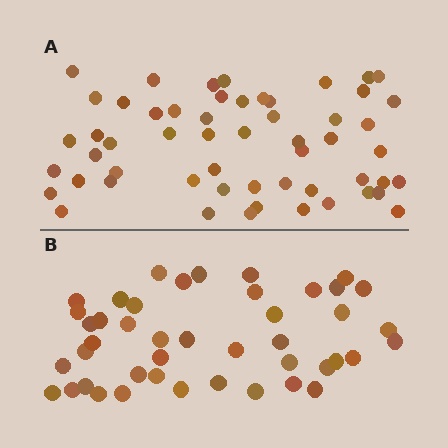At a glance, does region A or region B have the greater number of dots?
Region A (the top region) has more dots.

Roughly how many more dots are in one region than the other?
Region A has roughly 12 or so more dots than region B.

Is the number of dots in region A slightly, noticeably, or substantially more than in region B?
Region A has noticeably more, but not dramatically so. The ratio is roughly 1.2 to 1.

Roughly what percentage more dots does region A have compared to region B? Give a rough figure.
About 25% more.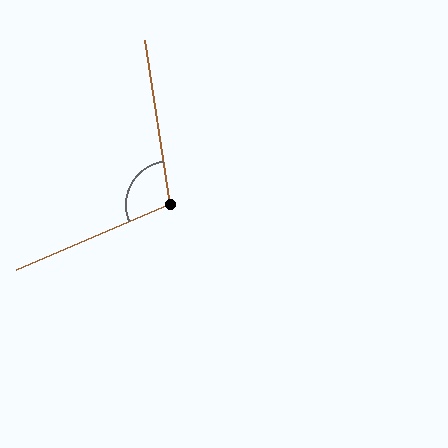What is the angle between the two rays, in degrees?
Approximately 105 degrees.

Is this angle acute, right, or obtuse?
It is obtuse.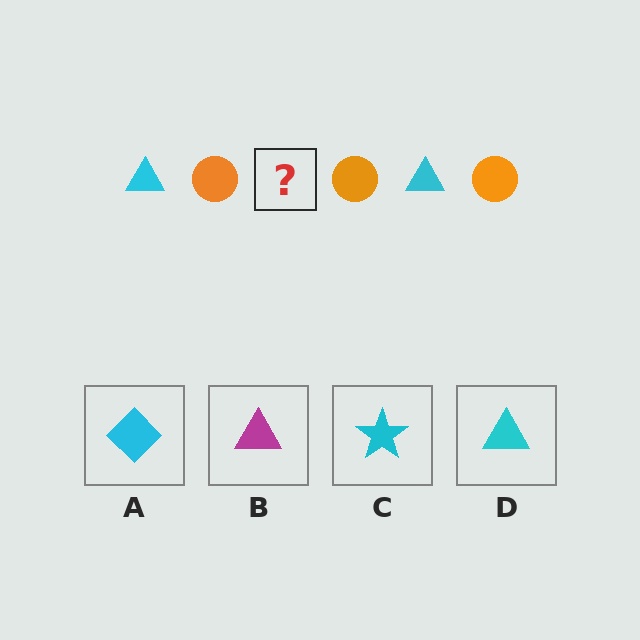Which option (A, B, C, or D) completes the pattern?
D.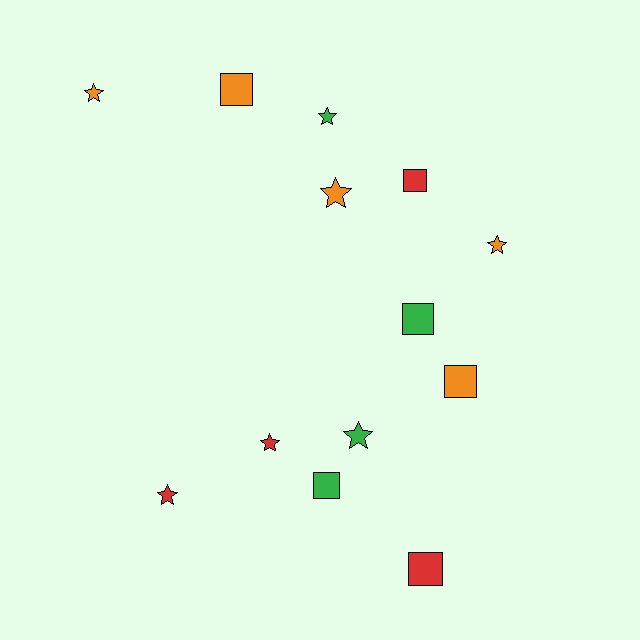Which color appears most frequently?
Orange, with 5 objects.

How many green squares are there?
There are 2 green squares.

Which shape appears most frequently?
Star, with 7 objects.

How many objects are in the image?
There are 13 objects.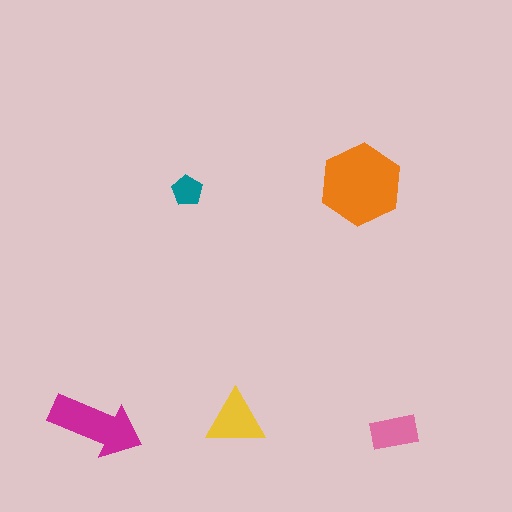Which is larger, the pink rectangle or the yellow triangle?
The yellow triangle.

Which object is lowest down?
The pink rectangle is bottommost.